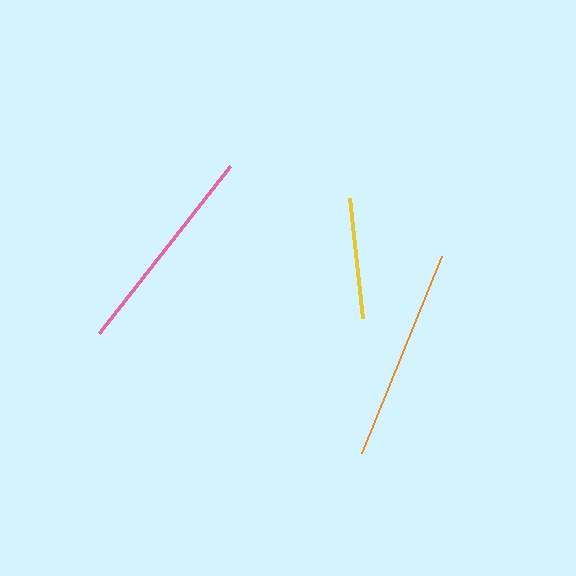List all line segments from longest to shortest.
From longest to shortest: pink, orange, yellow.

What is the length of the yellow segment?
The yellow segment is approximately 121 pixels long.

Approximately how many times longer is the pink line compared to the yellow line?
The pink line is approximately 1.8 times the length of the yellow line.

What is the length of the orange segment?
The orange segment is approximately 212 pixels long.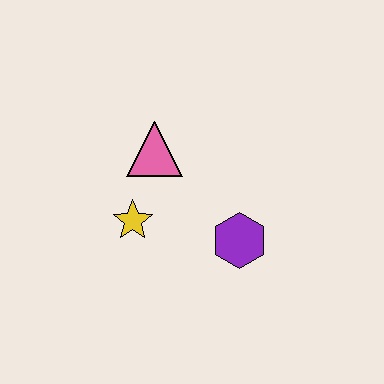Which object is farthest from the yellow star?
The purple hexagon is farthest from the yellow star.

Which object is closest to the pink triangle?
The yellow star is closest to the pink triangle.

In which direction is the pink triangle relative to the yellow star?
The pink triangle is above the yellow star.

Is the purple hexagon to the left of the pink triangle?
No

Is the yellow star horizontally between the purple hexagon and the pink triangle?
No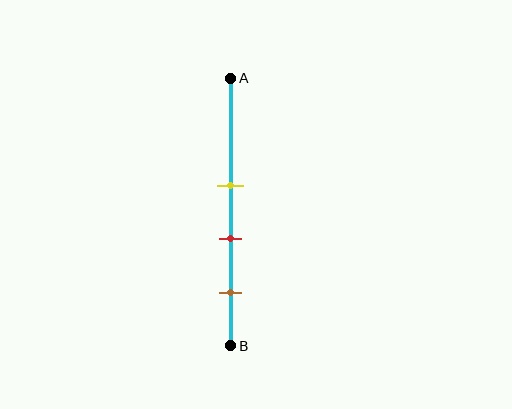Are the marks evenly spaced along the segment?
Yes, the marks are approximately evenly spaced.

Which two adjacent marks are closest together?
The yellow and red marks are the closest adjacent pair.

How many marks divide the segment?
There are 3 marks dividing the segment.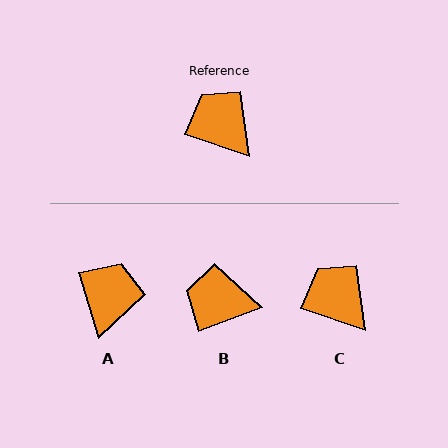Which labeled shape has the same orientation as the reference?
C.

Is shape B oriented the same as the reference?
No, it is off by about 40 degrees.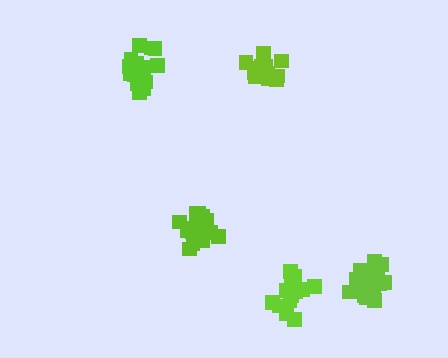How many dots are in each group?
Group 1: 17 dots, Group 2: 19 dots, Group 3: 20 dots, Group 4: 14 dots, Group 5: 16 dots (86 total).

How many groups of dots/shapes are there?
There are 5 groups.